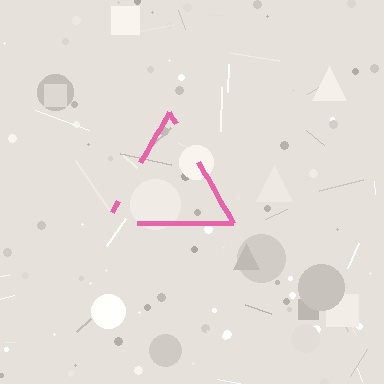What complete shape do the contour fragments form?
The contour fragments form a triangle.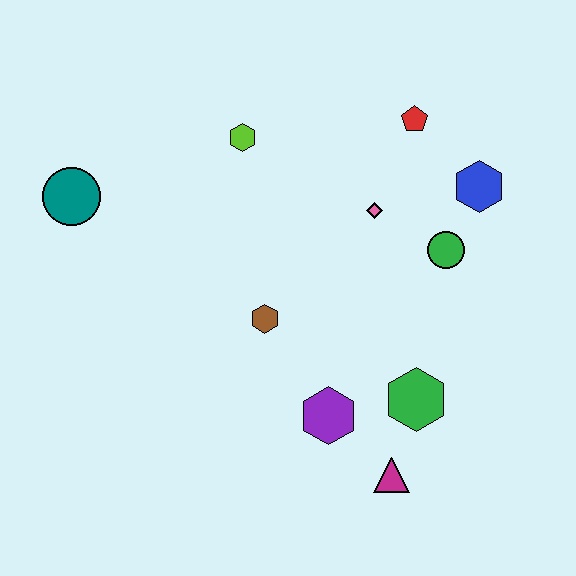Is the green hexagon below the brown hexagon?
Yes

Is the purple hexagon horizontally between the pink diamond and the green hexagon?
No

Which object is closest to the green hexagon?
The magenta triangle is closest to the green hexagon.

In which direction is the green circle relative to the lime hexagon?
The green circle is to the right of the lime hexagon.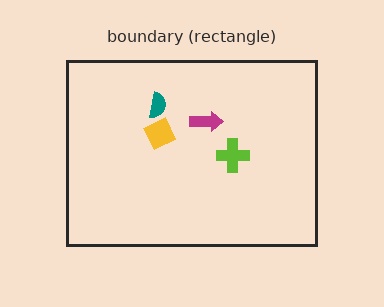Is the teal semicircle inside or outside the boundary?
Inside.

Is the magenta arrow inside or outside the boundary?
Inside.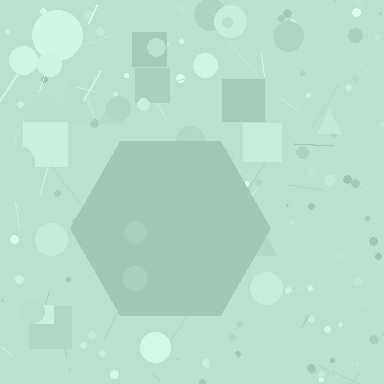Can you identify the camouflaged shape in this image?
The camouflaged shape is a hexagon.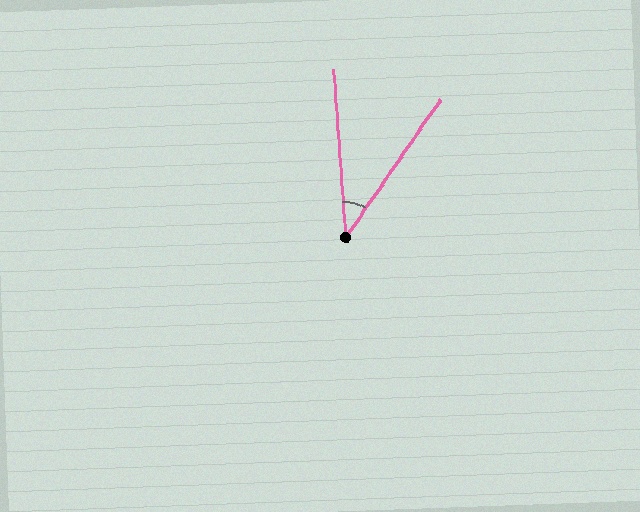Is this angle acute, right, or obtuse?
It is acute.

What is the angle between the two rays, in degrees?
Approximately 39 degrees.